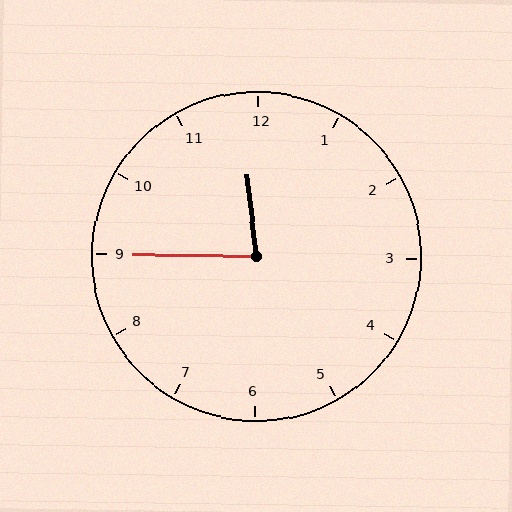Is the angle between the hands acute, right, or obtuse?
It is acute.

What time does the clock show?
11:45.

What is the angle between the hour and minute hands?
Approximately 82 degrees.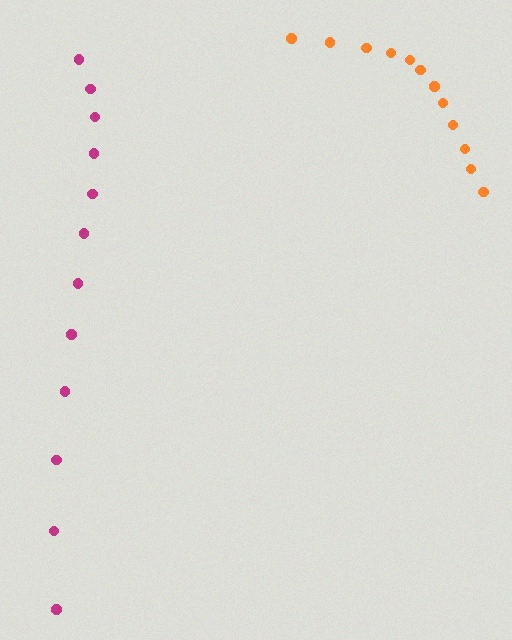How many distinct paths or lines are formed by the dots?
There are 2 distinct paths.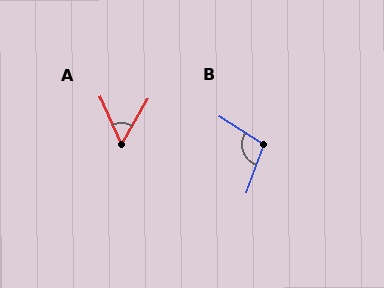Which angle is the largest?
B, at approximately 103 degrees.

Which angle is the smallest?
A, at approximately 54 degrees.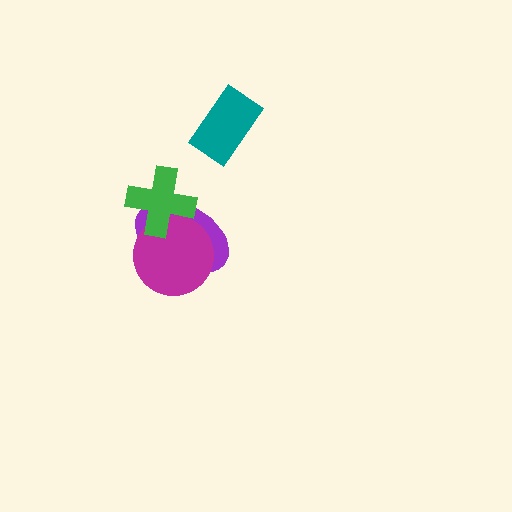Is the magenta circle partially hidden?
Yes, it is partially covered by another shape.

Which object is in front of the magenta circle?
The green cross is in front of the magenta circle.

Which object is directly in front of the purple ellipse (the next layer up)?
The magenta circle is directly in front of the purple ellipse.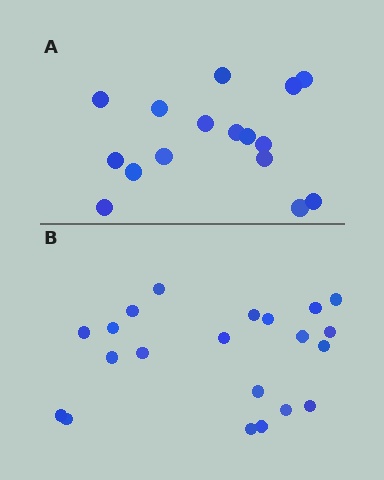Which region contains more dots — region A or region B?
Region B (the bottom region) has more dots.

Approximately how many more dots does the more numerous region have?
Region B has about 5 more dots than region A.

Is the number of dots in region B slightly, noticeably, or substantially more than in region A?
Region B has noticeably more, but not dramatically so. The ratio is roughly 1.3 to 1.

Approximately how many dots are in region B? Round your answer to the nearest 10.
About 20 dots. (The exact count is 21, which rounds to 20.)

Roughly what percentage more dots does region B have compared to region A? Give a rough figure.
About 30% more.